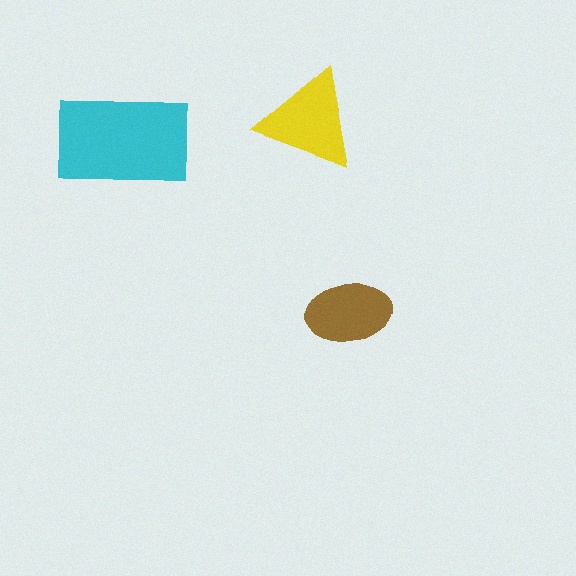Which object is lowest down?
The brown ellipse is bottommost.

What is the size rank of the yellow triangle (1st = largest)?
2nd.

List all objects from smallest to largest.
The brown ellipse, the yellow triangle, the cyan rectangle.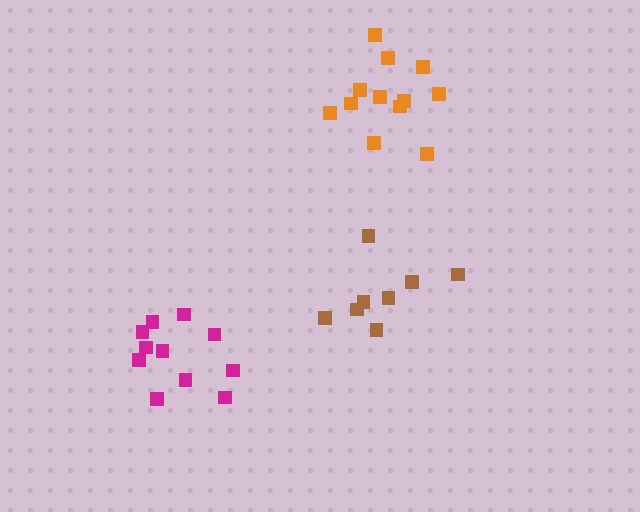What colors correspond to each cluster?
The clusters are colored: orange, brown, magenta.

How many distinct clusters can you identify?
There are 3 distinct clusters.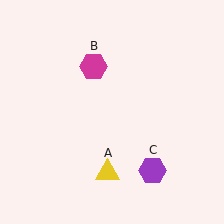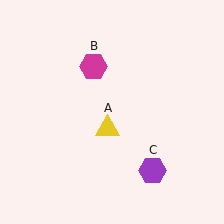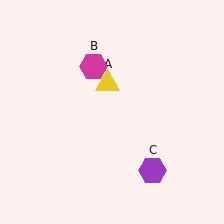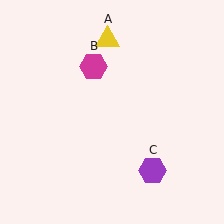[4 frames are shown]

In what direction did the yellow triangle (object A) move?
The yellow triangle (object A) moved up.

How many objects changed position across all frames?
1 object changed position: yellow triangle (object A).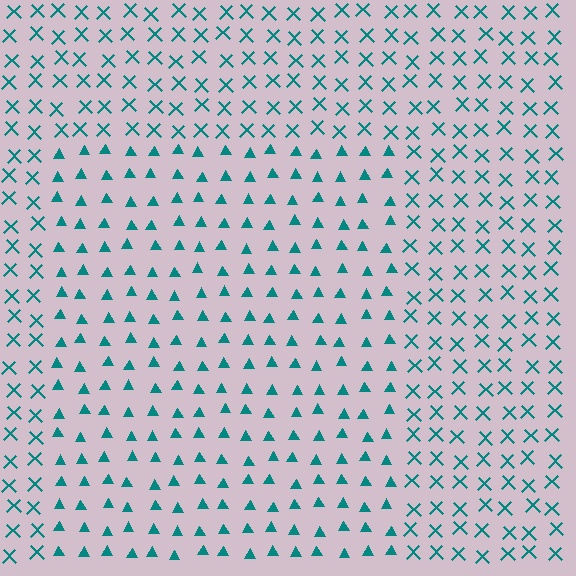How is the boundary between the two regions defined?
The boundary is defined by a change in element shape: triangles inside vs. X marks outside. All elements share the same color and spacing.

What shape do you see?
I see a rectangle.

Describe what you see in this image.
The image is filled with small teal elements arranged in a uniform grid. A rectangle-shaped region contains triangles, while the surrounding area contains X marks. The boundary is defined purely by the change in element shape.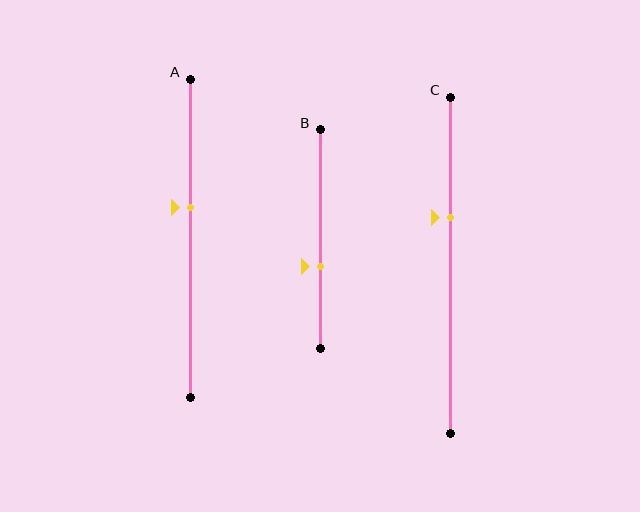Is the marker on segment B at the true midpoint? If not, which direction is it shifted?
No, the marker on segment B is shifted downward by about 12% of the segment length.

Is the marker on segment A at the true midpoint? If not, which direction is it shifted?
No, the marker on segment A is shifted upward by about 10% of the segment length.